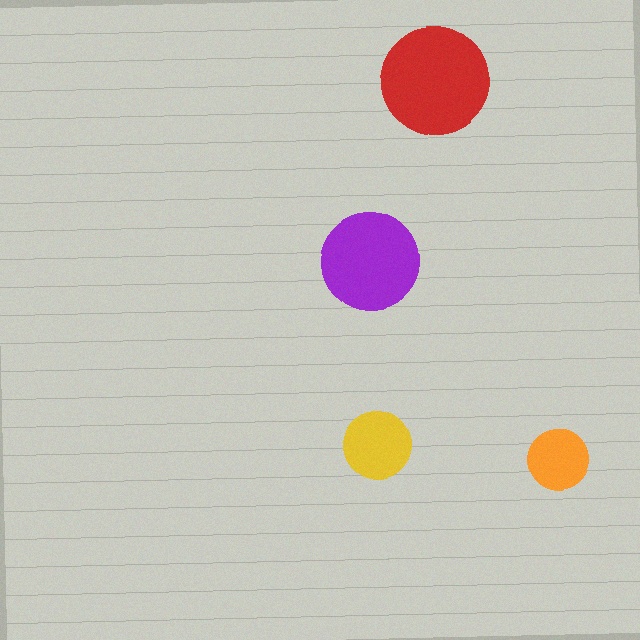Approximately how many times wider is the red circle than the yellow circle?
About 1.5 times wider.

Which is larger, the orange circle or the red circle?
The red one.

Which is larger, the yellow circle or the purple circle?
The purple one.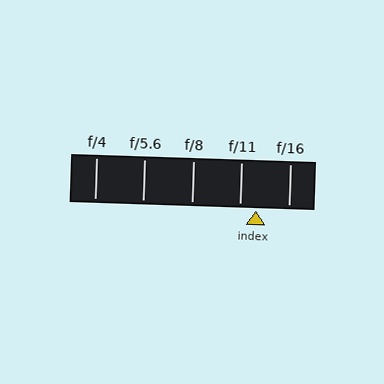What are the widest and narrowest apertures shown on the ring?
The widest aperture shown is f/4 and the narrowest is f/16.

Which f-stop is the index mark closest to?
The index mark is closest to f/11.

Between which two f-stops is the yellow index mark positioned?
The index mark is between f/11 and f/16.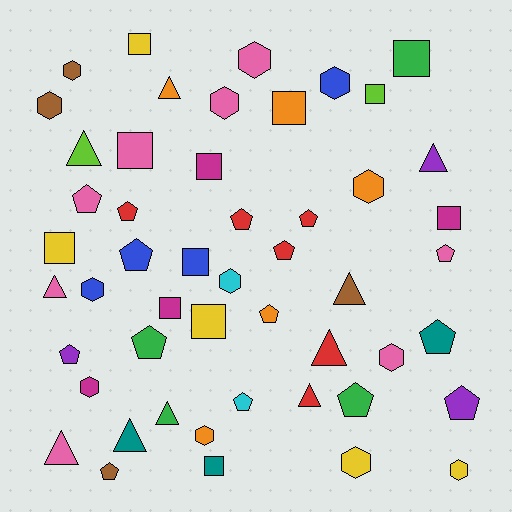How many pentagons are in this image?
There are 15 pentagons.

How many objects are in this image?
There are 50 objects.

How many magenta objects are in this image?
There are 4 magenta objects.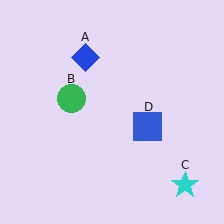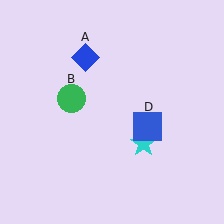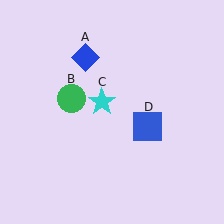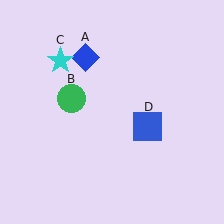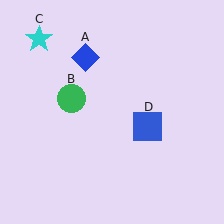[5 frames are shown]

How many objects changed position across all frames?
1 object changed position: cyan star (object C).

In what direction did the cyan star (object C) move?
The cyan star (object C) moved up and to the left.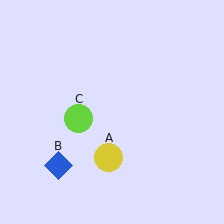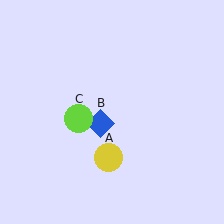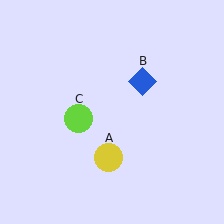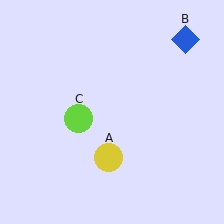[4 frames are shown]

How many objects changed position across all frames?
1 object changed position: blue diamond (object B).